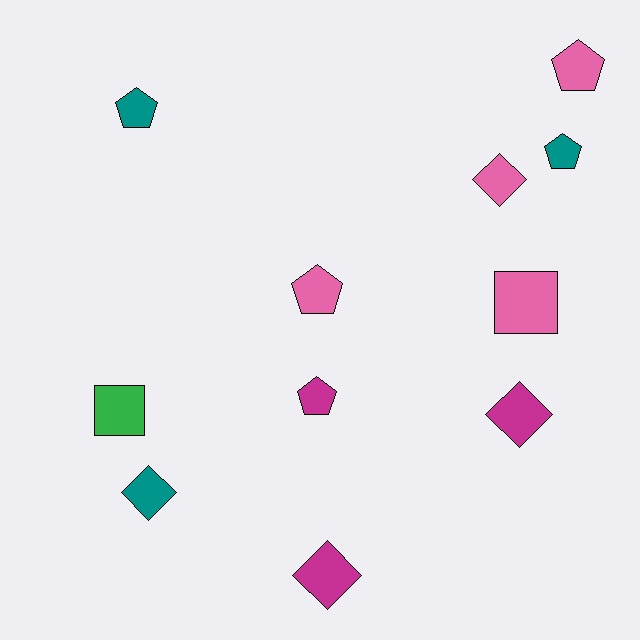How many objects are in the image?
There are 11 objects.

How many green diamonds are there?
There are no green diamonds.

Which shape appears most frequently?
Pentagon, with 5 objects.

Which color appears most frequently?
Pink, with 4 objects.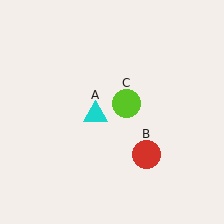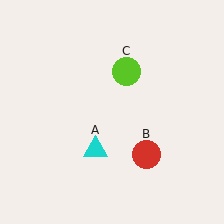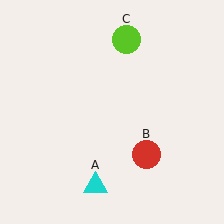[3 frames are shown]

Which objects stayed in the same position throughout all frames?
Red circle (object B) remained stationary.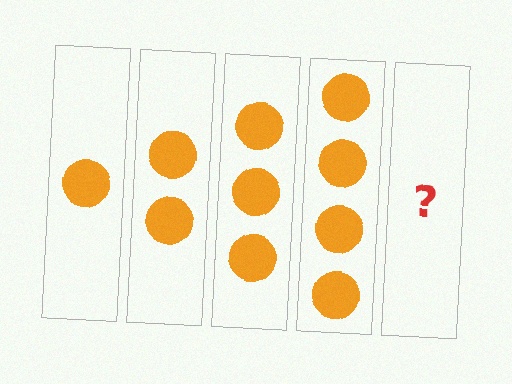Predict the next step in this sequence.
The next step is 5 circles.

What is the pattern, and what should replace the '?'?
The pattern is that each step adds one more circle. The '?' should be 5 circles.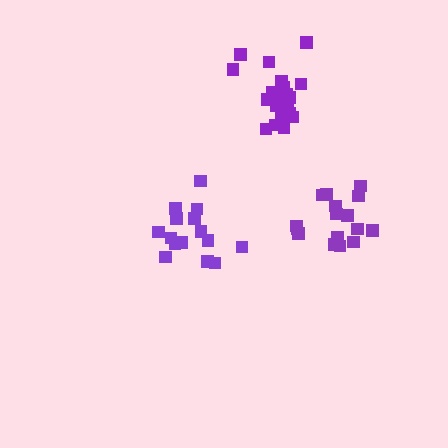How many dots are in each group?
Group 1: 21 dots, Group 2: 16 dots, Group 3: 15 dots (52 total).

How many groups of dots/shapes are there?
There are 3 groups.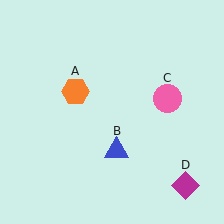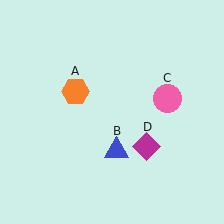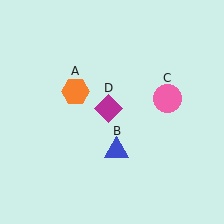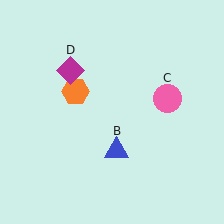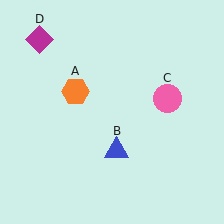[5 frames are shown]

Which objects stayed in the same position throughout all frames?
Orange hexagon (object A) and blue triangle (object B) and pink circle (object C) remained stationary.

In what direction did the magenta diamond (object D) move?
The magenta diamond (object D) moved up and to the left.